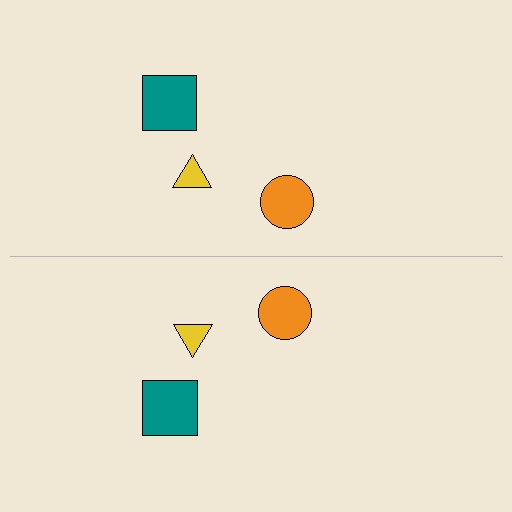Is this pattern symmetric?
Yes, this pattern has bilateral (reflection) symmetry.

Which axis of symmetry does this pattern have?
The pattern has a horizontal axis of symmetry running through the center of the image.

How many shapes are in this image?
There are 6 shapes in this image.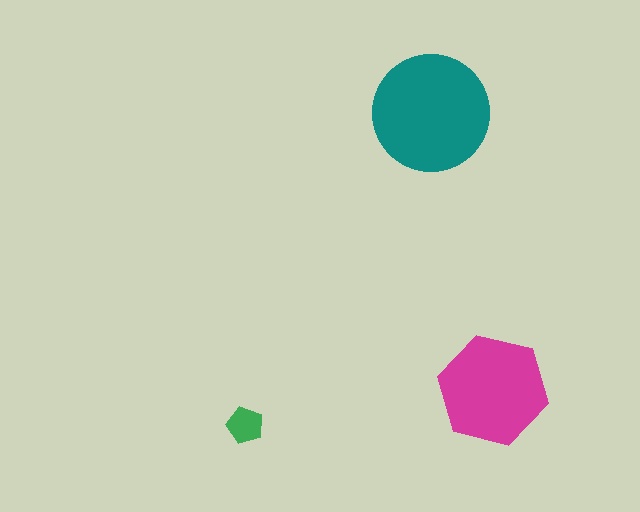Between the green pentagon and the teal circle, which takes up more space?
The teal circle.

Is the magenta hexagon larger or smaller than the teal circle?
Smaller.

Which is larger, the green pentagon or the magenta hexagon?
The magenta hexagon.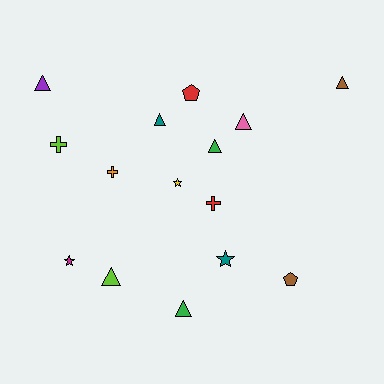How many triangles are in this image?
There are 7 triangles.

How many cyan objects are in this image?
There are no cyan objects.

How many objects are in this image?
There are 15 objects.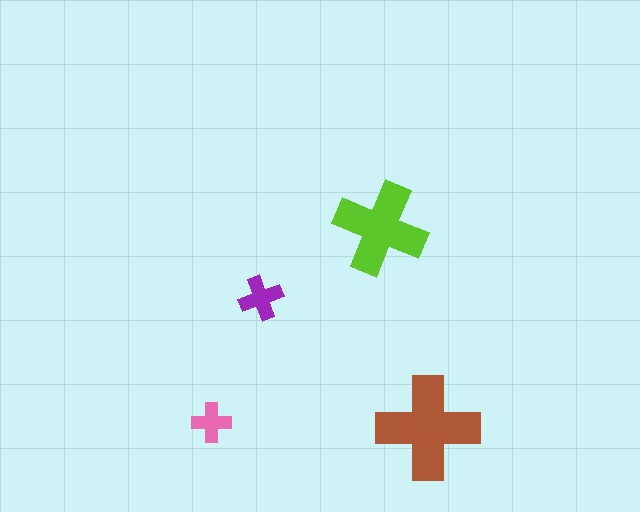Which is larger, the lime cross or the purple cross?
The lime one.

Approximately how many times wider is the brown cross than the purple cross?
About 2.5 times wider.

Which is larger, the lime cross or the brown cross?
The brown one.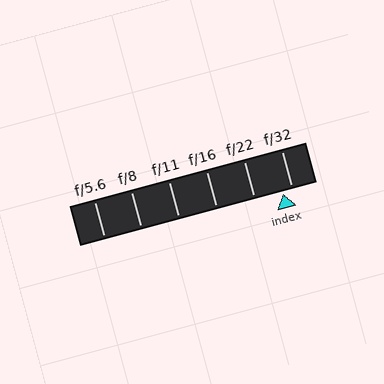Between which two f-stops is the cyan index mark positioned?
The index mark is between f/22 and f/32.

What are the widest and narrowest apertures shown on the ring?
The widest aperture shown is f/5.6 and the narrowest is f/32.